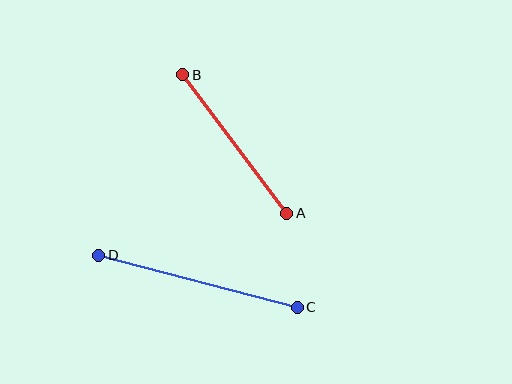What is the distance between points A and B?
The distance is approximately 173 pixels.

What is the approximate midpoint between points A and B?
The midpoint is at approximately (235, 144) pixels.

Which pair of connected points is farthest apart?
Points C and D are farthest apart.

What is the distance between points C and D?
The distance is approximately 205 pixels.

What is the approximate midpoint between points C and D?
The midpoint is at approximately (198, 281) pixels.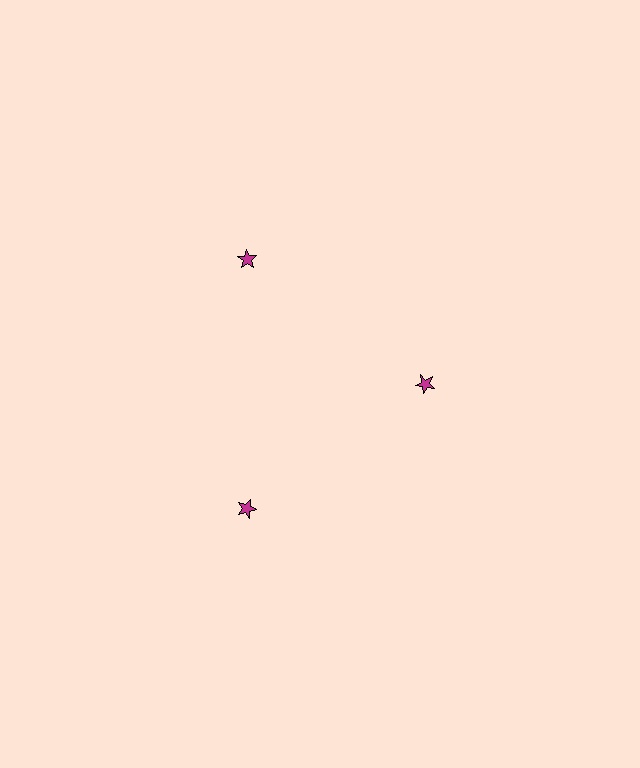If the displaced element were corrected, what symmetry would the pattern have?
It would have 3-fold rotational symmetry — the pattern would map onto itself every 120 degrees.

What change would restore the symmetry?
The symmetry would be restored by moving it outward, back onto the ring so that all 3 stars sit at equal angles and equal distance from the center.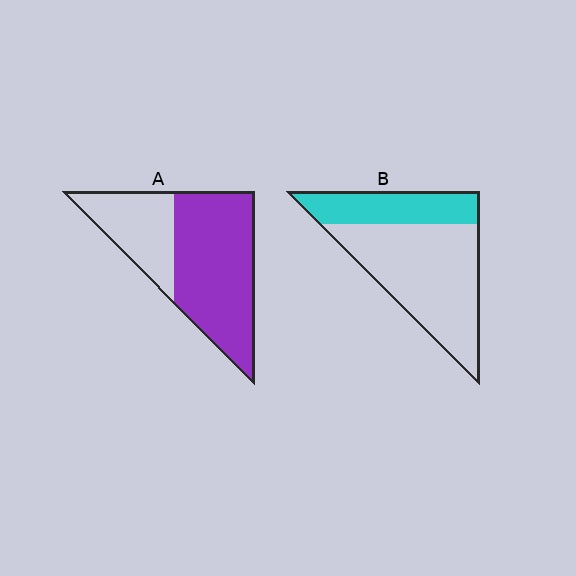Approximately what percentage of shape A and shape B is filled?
A is approximately 65% and B is approximately 30%.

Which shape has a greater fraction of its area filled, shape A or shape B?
Shape A.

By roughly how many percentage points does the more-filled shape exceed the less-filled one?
By roughly 35 percentage points (A over B).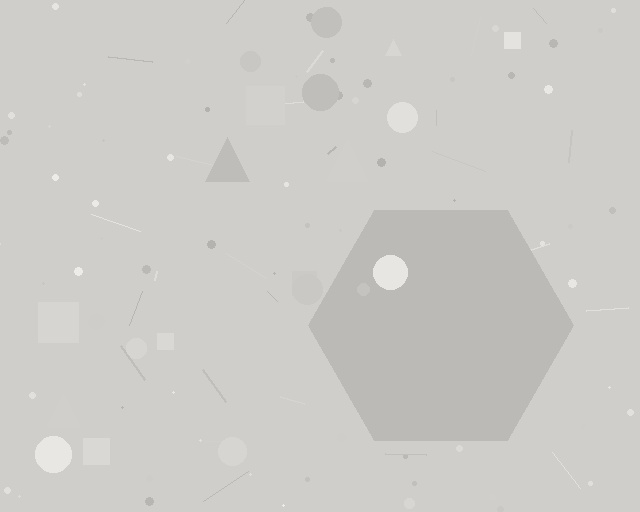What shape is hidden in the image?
A hexagon is hidden in the image.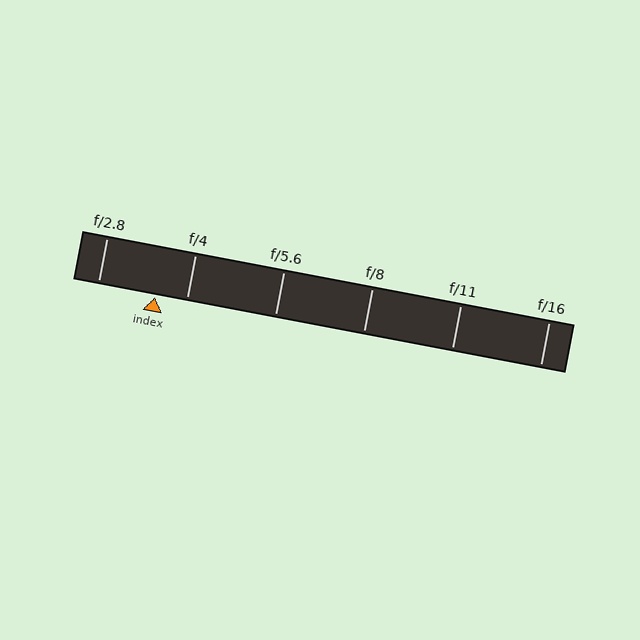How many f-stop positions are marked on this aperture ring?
There are 6 f-stop positions marked.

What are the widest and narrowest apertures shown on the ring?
The widest aperture shown is f/2.8 and the narrowest is f/16.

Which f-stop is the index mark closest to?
The index mark is closest to f/4.